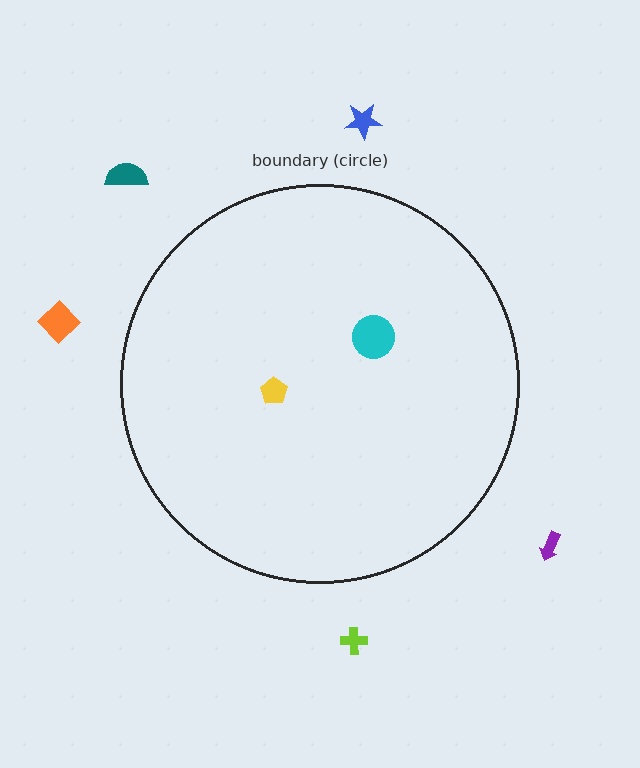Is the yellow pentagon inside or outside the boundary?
Inside.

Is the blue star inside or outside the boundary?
Outside.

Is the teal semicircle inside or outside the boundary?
Outside.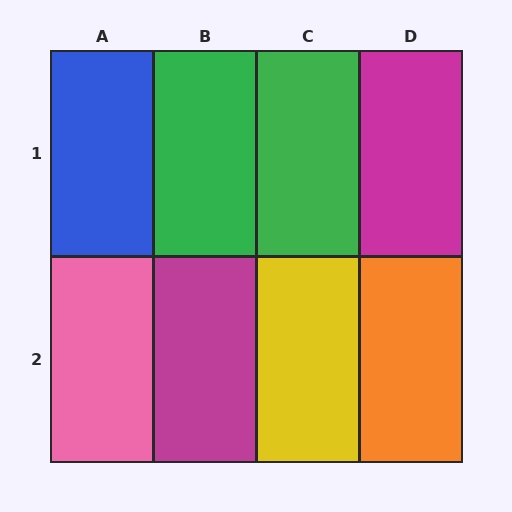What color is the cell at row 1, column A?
Blue.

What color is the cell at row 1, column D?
Magenta.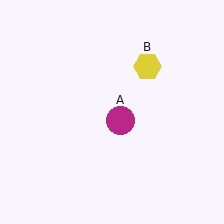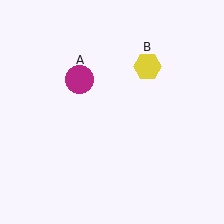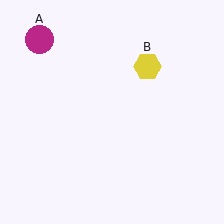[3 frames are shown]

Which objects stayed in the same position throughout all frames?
Yellow hexagon (object B) remained stationary.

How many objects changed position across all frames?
1 object changed position: magenta circle (object A).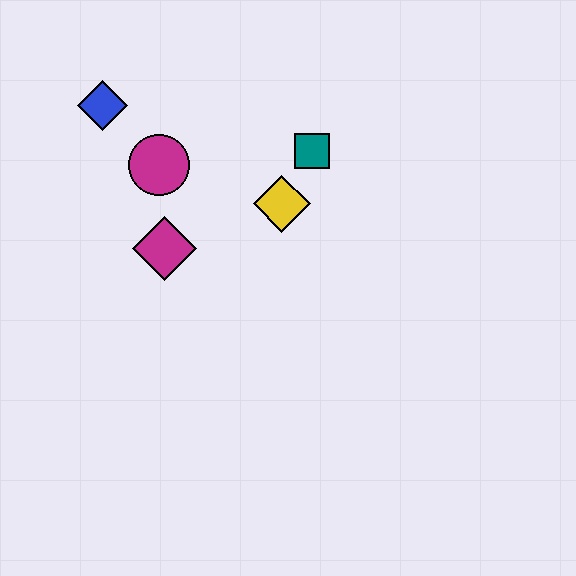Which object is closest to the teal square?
The yellow diamond is closest to the teal square.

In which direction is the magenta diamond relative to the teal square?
The magenta diamond is to the left of the teal square.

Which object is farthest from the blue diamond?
The teal square is farthest from the blue diamond.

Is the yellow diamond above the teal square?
No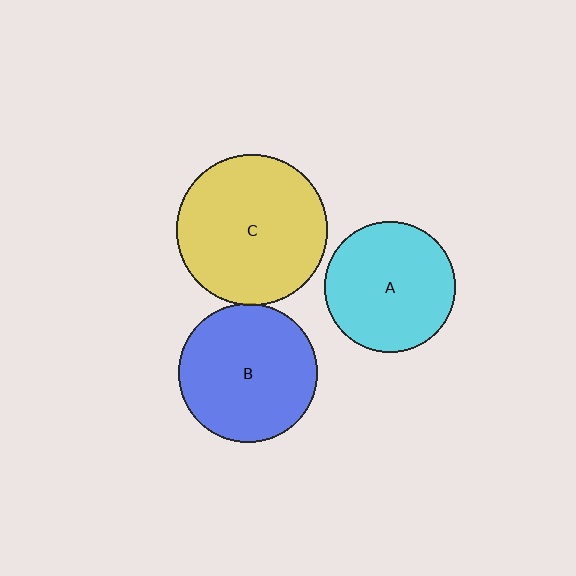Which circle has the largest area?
Circle C (yellow).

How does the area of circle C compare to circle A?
Approximately 1.3 times.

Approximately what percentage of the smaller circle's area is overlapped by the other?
Approximately 5%.